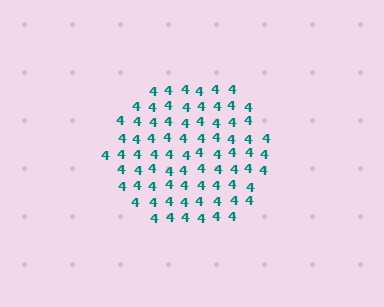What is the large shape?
The large shape is a hexagon.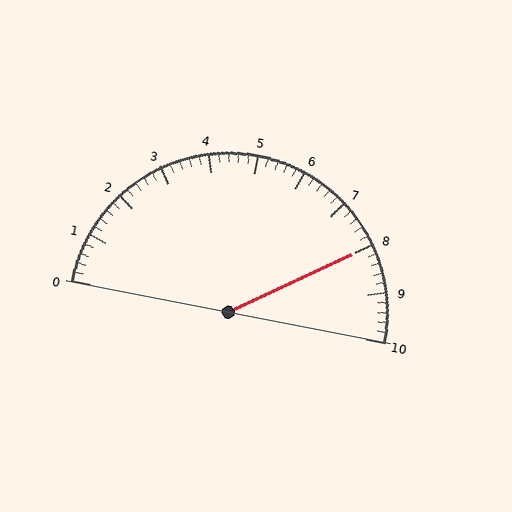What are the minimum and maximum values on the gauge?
The gauge ranges from 0 to 10.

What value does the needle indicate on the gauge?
The needle indicates approximately 8.0.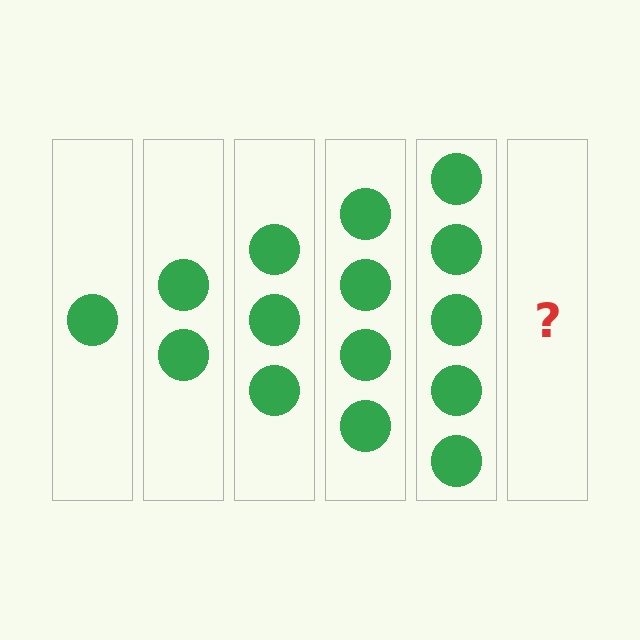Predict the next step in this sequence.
The next step is 6 circles.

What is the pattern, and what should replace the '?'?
The pattern is that each step adds one more circle. The '?' should be 6 circles.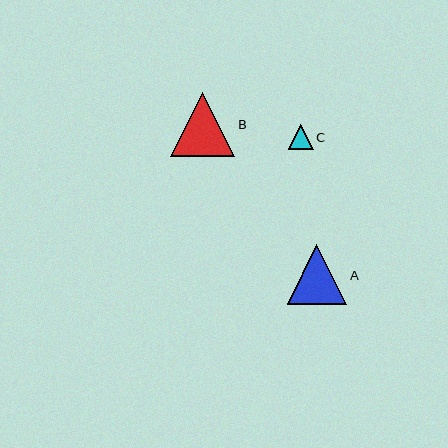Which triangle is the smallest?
Triangle C is the smallest with a size of approximately 25 pixels.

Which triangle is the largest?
Triangle B is the largest with a size of approximately 65 pixels.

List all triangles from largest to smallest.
From largest to smallest: B, A, C.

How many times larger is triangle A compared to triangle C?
Triangle A is approximately 2.4 times the size of triangle C.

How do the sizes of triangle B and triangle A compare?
Triangle B and triangle A are approximately the same size.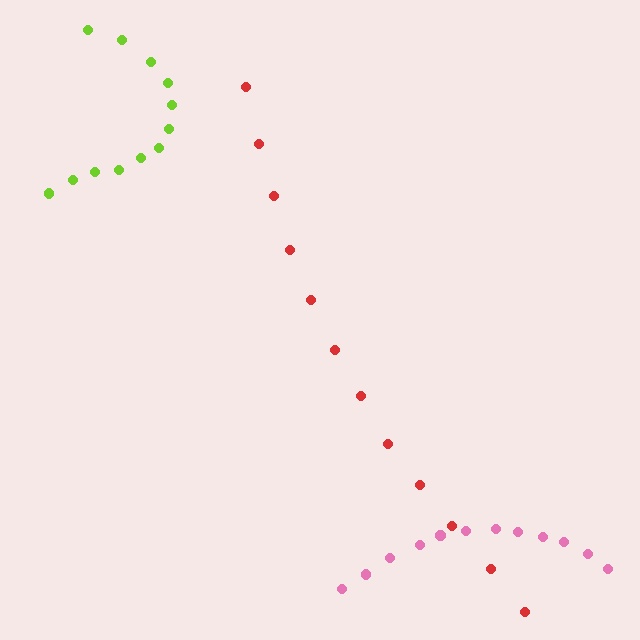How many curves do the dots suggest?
There are 3 distinct paths.